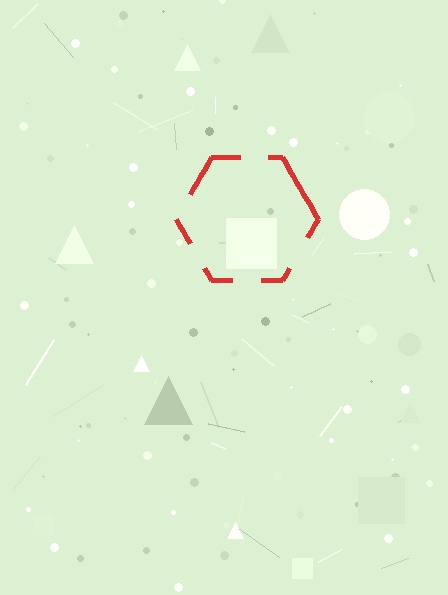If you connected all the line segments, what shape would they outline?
They would outline a hexagon.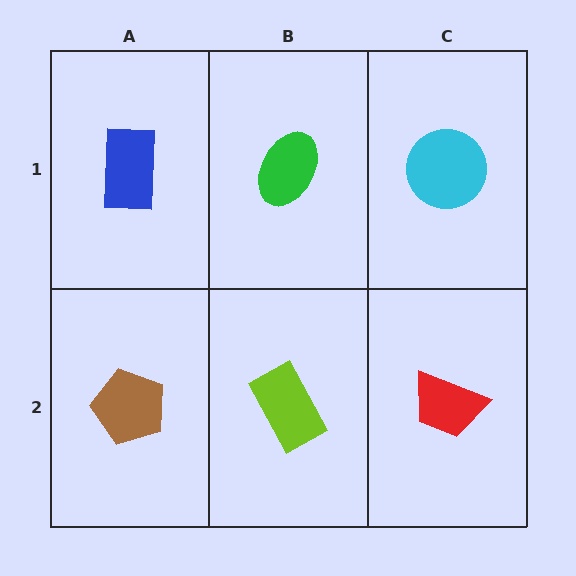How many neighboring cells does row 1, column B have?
3.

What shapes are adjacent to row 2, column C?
A cyan circle (row 1, column C), a lime rectangle (row 2, column B).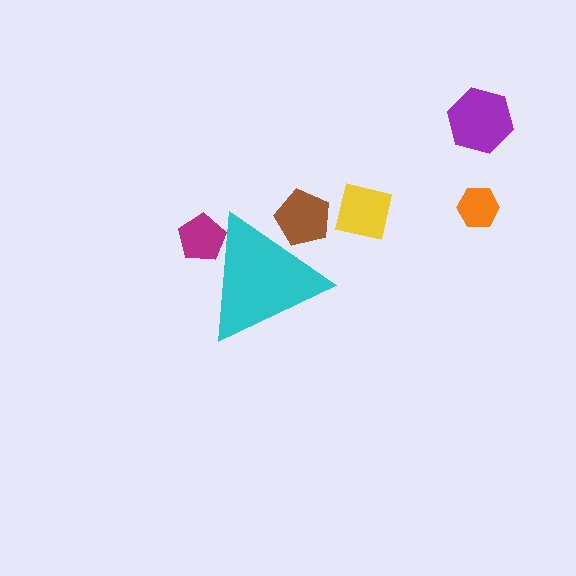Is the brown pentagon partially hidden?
Yes, the brown pentagon is partially hidden behind the cyan triangle.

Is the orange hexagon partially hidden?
No, the orange hexagon is fully visible.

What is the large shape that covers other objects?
A cyan triangle.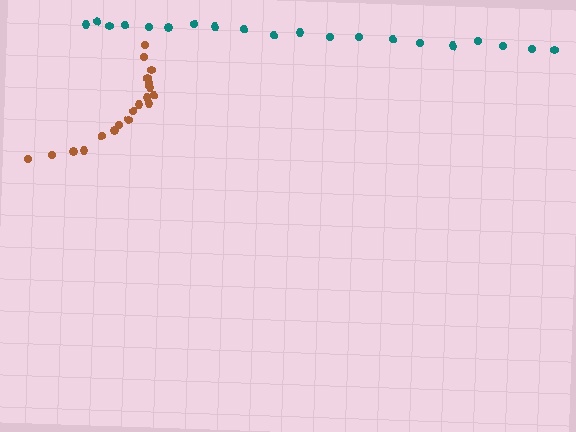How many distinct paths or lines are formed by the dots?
There are 2 distinct paths.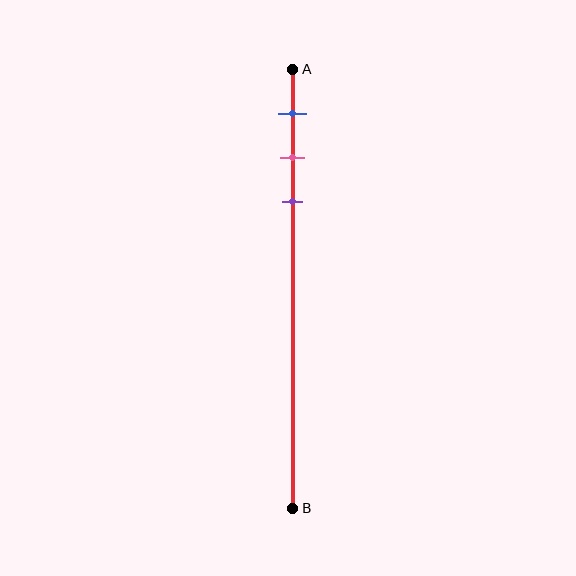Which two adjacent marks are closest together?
The pink and purple marks are the closest adjacent pair.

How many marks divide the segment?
There are 3 marks dividing the segment.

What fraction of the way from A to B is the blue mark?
The blue mark is approximately 10% (0.1) of the way from A to B.